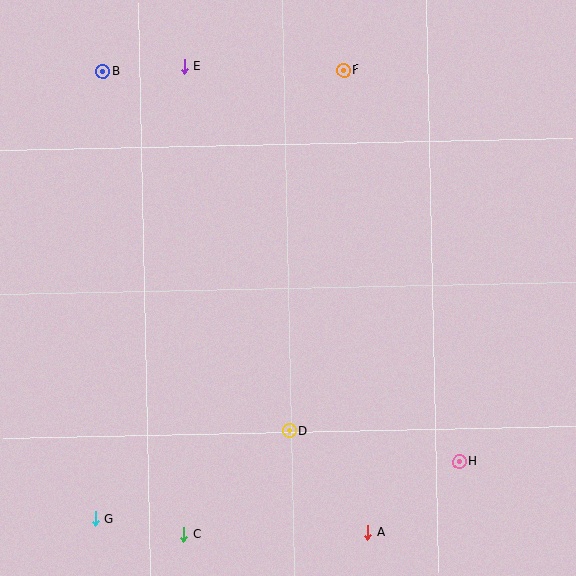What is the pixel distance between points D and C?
The distance between D and C is 148 pixels.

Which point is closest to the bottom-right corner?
Point H is closest to the bottom-right corner.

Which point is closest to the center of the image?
Point D at (289, 431) is closest to the center.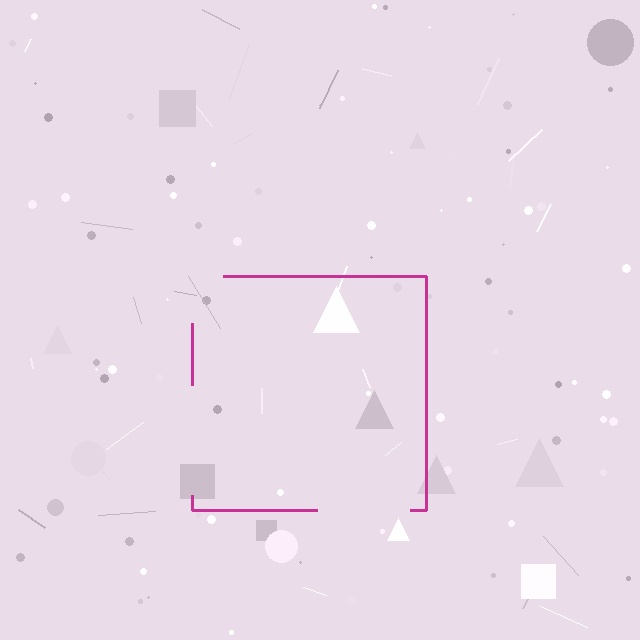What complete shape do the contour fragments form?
The contour fragments form a square.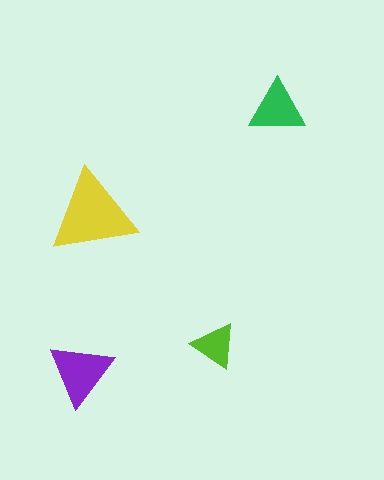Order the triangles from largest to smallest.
the yellow one, the purple one, the green one, the lime one.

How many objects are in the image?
There are 4 objects in the image.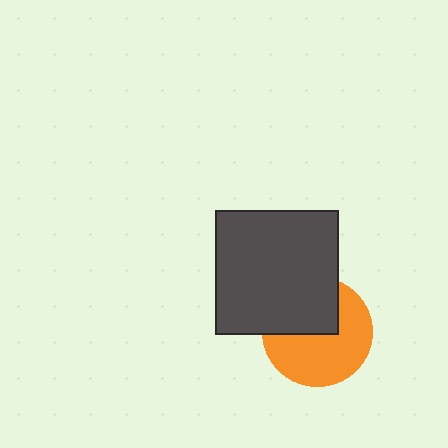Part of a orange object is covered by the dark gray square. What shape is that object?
It is a circle.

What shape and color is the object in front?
The object in front is a dark gray square.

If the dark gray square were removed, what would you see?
You would see the complete orange circle.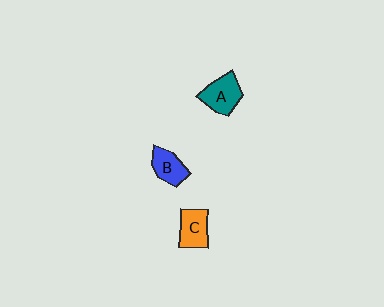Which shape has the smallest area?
Shape B (blue).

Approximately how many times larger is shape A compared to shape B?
Approximately 1.3 times.